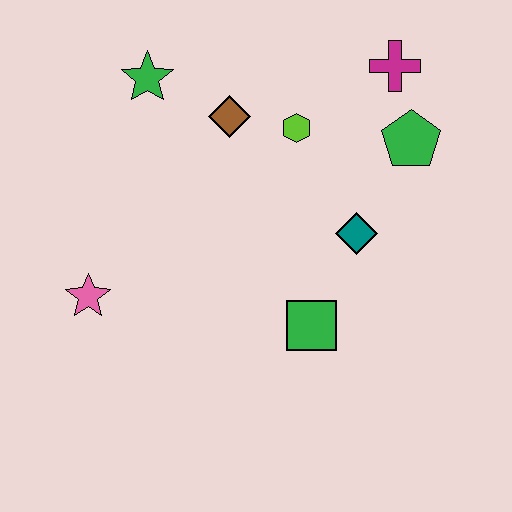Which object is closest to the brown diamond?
The lime hexagon is closest to the brown diamond.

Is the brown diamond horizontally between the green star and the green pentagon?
Yes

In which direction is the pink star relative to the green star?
The pink star is below the green star.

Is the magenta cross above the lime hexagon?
Yes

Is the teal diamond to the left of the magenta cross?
Yes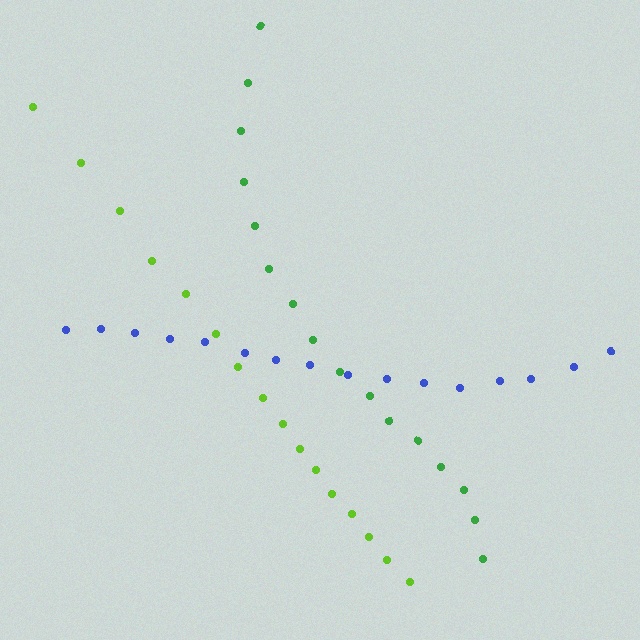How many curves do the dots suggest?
There are 3 distinct paths.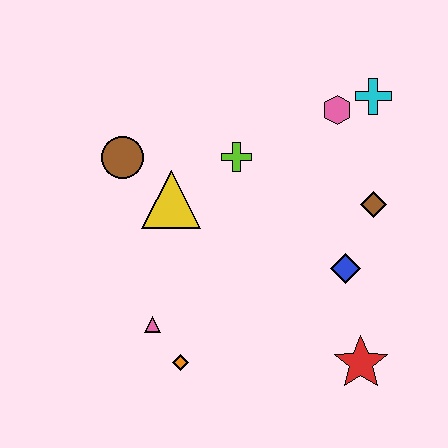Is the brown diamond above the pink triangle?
Yes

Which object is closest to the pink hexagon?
The cyan cross is closest to the pink hexagon.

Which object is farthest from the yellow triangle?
The red star is farthest from the yellow triangle.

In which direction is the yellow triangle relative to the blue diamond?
The yellow triangle is to the left of the blue diamond.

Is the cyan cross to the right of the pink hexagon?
Yes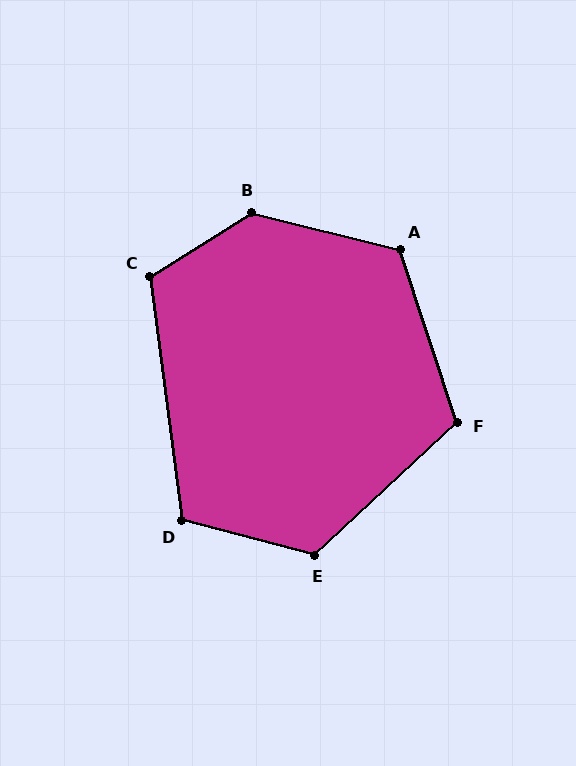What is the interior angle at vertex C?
Approximately 115 degrees (obtuse).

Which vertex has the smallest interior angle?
D, at approximately 112 degrees.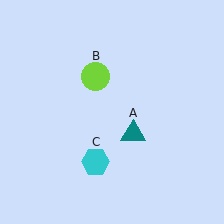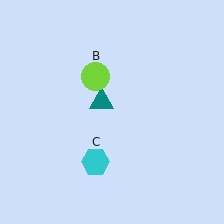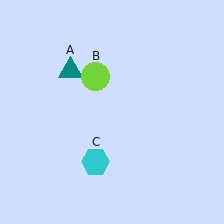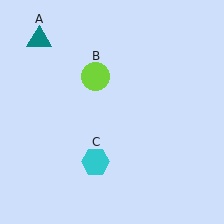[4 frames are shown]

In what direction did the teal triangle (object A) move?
The teal triangle (object A) moved up and to the left.